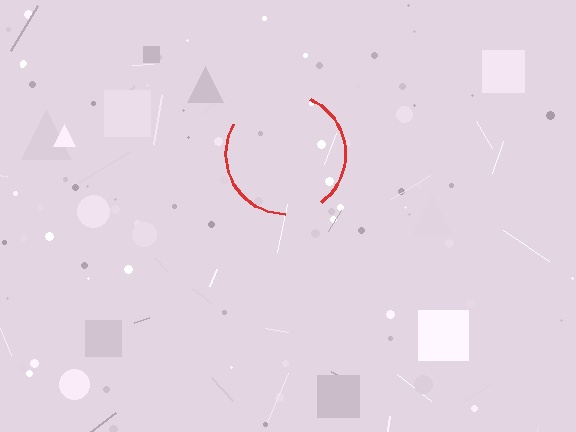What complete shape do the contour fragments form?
The contour fragments form a circle.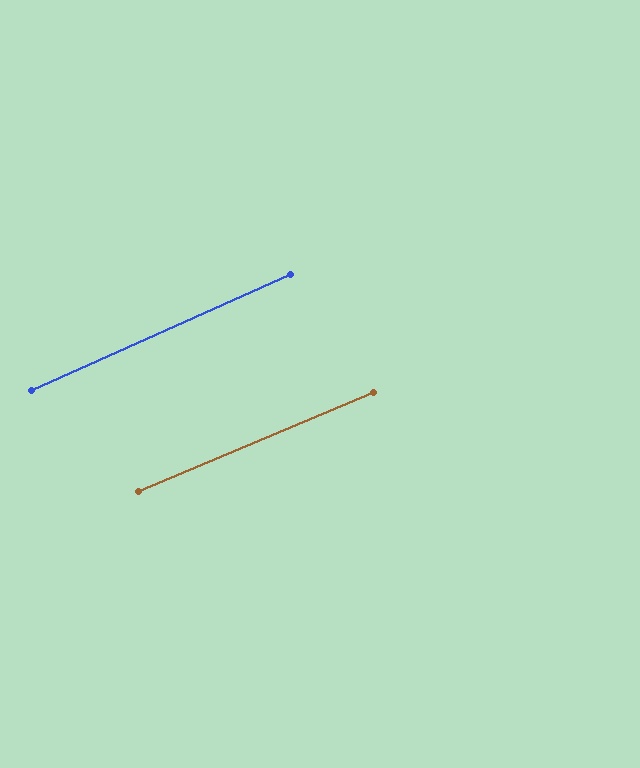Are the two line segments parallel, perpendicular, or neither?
Parallel — their directions differ by only 1.3°.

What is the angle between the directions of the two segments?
Approximately 1 degree.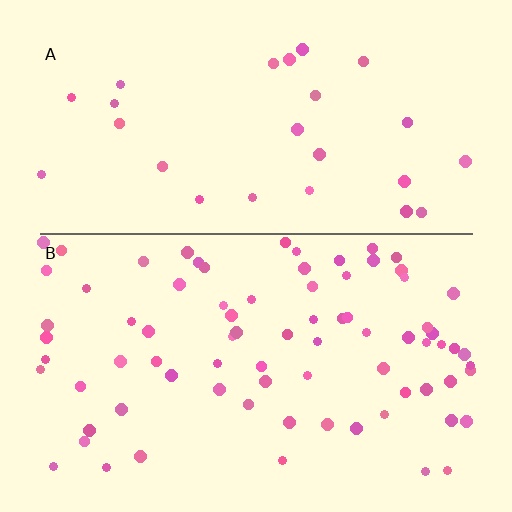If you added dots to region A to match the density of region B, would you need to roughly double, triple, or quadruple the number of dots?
Approximately triple.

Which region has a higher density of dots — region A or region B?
B (the bottom).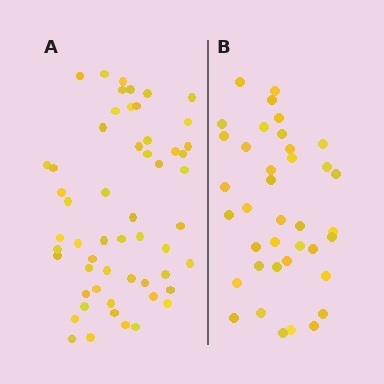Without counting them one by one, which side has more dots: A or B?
Region A (the left region) has more dots.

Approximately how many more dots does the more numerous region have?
Region A has approximately 15 more dots than region B.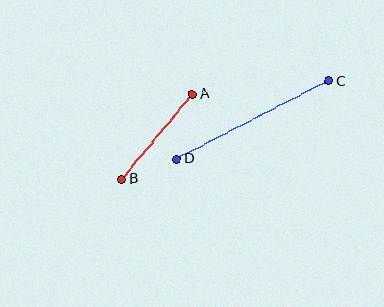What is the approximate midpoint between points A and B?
The midpoint is at approximately (157, 137) pixels.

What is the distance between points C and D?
The distance is approximately 171 pixels.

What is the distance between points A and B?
The distance is approximately 111 pixels.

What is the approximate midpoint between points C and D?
The midpoint is at approximately (253, 120) pixels.